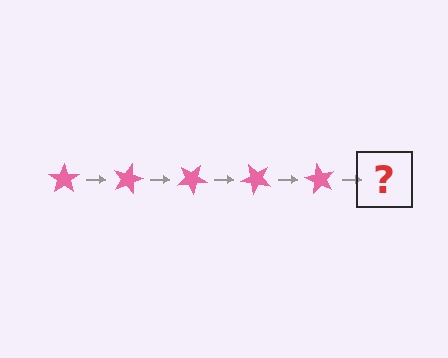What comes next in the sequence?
The next element should be a pink star rotated 75 degrees.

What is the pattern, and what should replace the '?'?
The pattern is that the star rotates 15 degrees each step. The '?' should be a pink star rotated 75 degrees.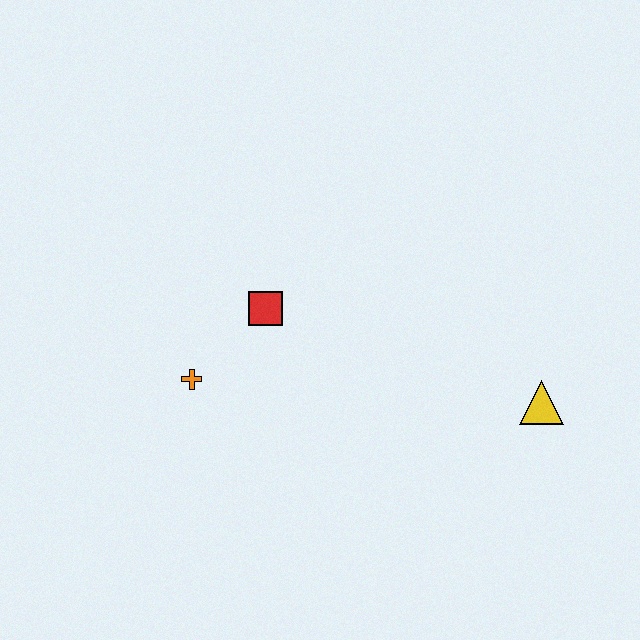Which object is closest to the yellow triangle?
The red square is closest to the yellow triangle.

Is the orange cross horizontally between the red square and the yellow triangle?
No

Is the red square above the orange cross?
Yes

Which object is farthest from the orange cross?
The yellow triangle is farthest from the orange cross.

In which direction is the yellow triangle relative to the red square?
The yellow triangle is to the right of the red square.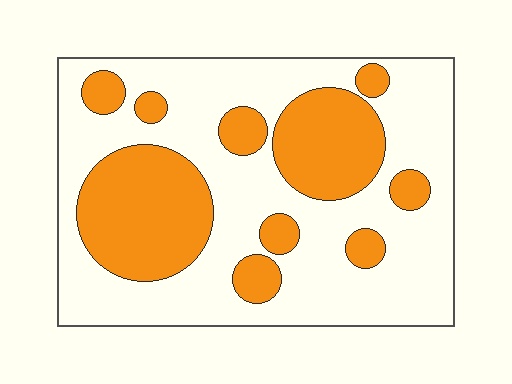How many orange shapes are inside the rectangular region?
10.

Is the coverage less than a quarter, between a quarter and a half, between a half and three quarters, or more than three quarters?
Between a quarter and a half.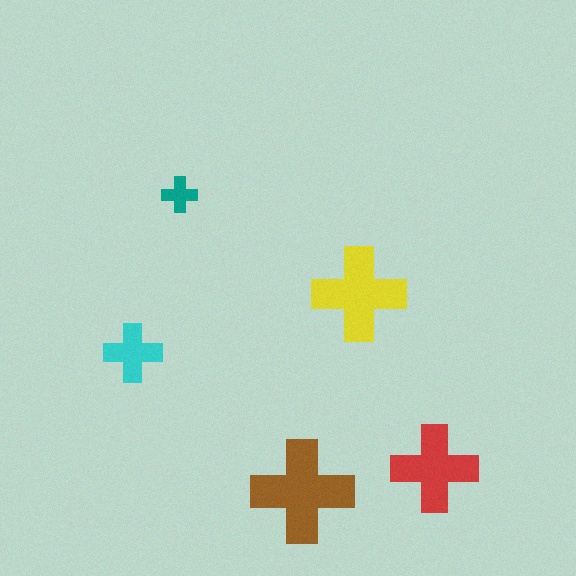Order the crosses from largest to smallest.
the brown one, the yellow one, the red one, the cyan one, the teal one.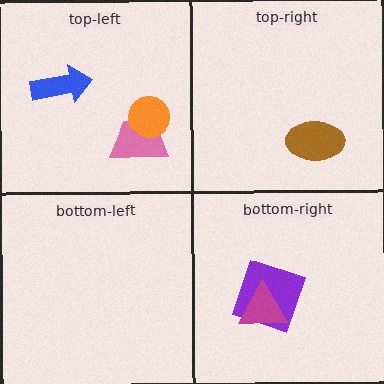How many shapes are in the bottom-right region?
2.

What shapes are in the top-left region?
The pink trapezoid, the blue arrow, the orange circle.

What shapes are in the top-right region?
The brown ellipse.